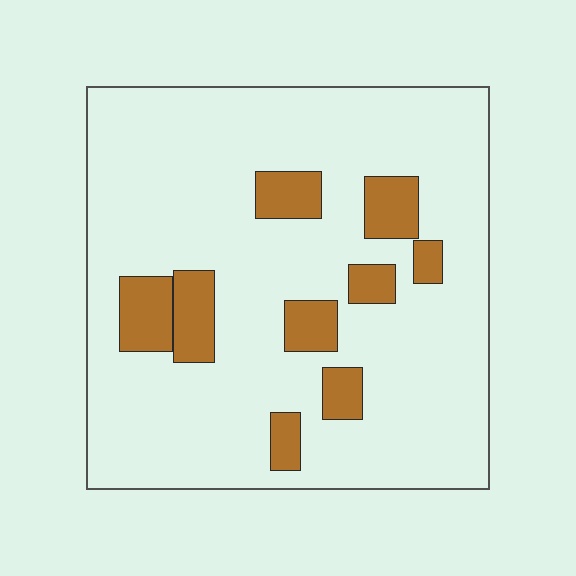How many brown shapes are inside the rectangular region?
9.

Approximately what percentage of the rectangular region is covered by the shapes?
Approximately 15%.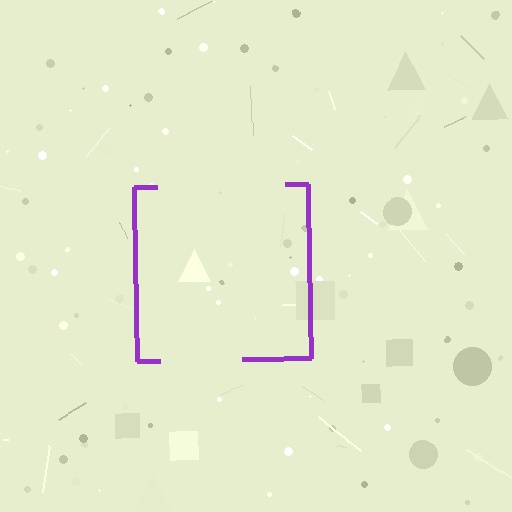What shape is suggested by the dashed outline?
The dashed outline suggests a square.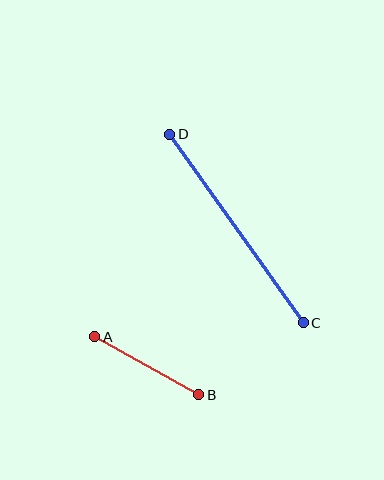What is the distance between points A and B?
The distance is approximately 119 pixels.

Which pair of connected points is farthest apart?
Points C and D are farthest apart.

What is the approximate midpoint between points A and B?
The midpoint is at approximately (147, 366) pixels.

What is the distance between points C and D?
The distance is approximately 231 pixels.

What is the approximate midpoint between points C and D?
The midpoint is at approximately (237, 229) pixels.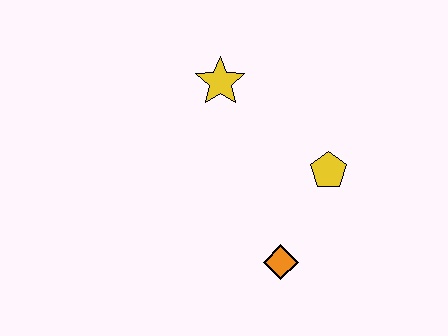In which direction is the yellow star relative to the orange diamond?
The yellow star is above the orange diamond.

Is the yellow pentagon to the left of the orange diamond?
No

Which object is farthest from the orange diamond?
The yellow star is farthest from the orange diamond.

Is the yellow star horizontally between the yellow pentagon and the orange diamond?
No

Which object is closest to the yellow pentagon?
The orange diamond is closest to the yellow pentagon.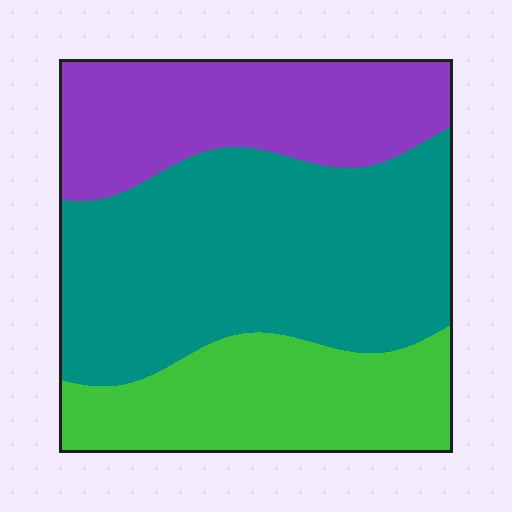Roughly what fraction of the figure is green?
Green takes up about one quarter (1/4) of the figure.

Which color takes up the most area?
Teal, at roughly 50%.